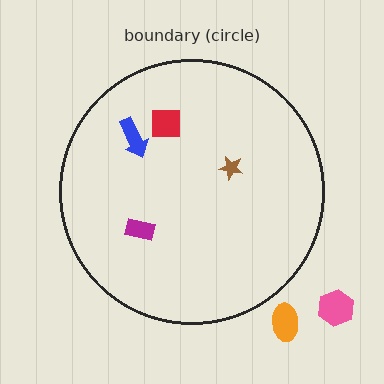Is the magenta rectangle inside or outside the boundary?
Inside.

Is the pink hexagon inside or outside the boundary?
Outside.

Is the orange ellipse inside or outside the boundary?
Outside.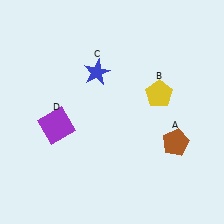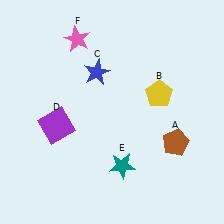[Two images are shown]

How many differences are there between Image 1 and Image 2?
There are 2 differences between the two images.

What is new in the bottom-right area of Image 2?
A teal star (E) was added in the bottom-right area of Image 2.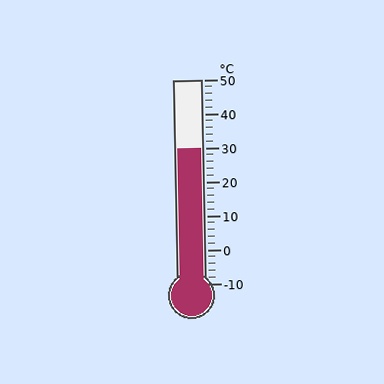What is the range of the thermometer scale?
The thermometer scale ranges from -10°C to 50°C.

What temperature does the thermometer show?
The thermometer shows approximately 30°C.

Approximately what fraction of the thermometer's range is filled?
The thermometer is filled to approximately 65% of its range.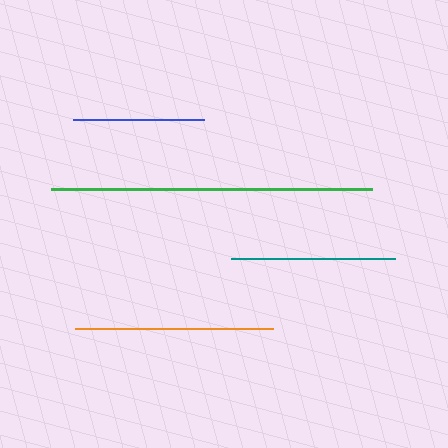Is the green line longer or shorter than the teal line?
The green line is longer than the teal line.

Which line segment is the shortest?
The blue line is the shortest at approximately 131 pixels.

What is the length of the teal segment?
The teal segment is approximately 164 pixels long.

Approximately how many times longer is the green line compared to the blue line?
The green line is approximately 2.4 times the length of the blue line.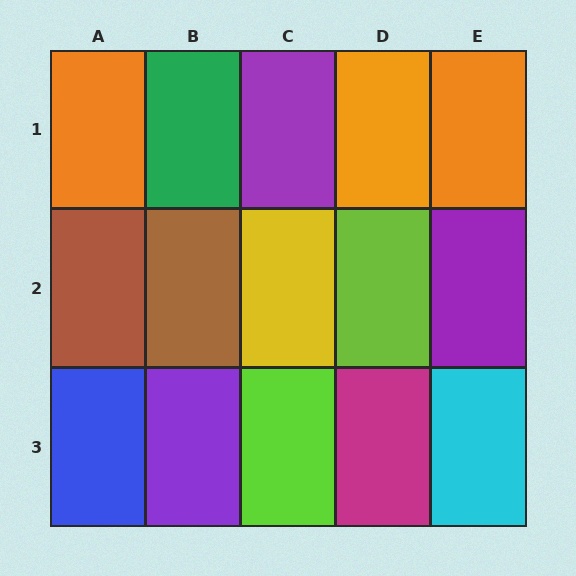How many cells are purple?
3 cells are purple.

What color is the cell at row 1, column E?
Orange.